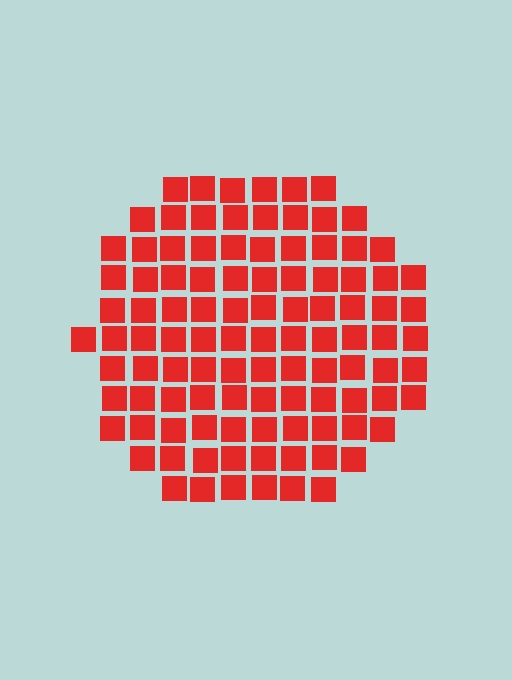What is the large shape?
The large shape is a circle.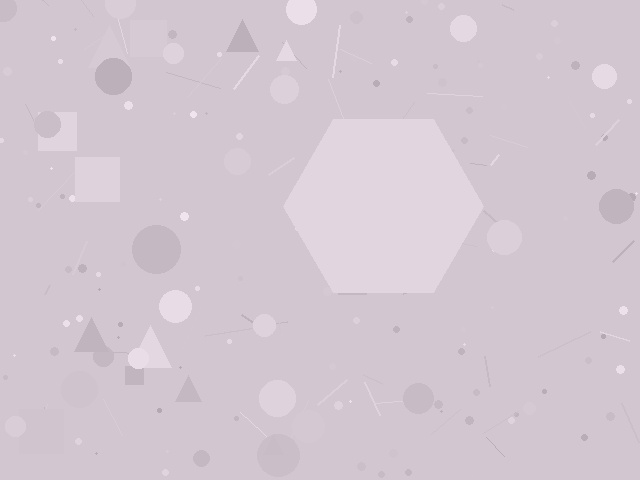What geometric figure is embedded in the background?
A hexagon is embedded in the background.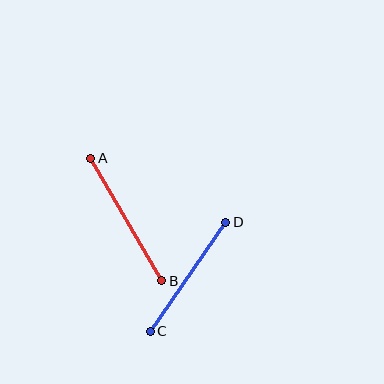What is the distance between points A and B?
The distance is approximately 142 pixels.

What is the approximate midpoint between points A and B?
The midpoint is at approximately (126, 219) pixels.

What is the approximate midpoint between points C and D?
The midpoint is at approximately (188, 277) pixels.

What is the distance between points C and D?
The distance is approximately 133 pixels.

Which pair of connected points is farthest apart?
Points A and B are farthest apart.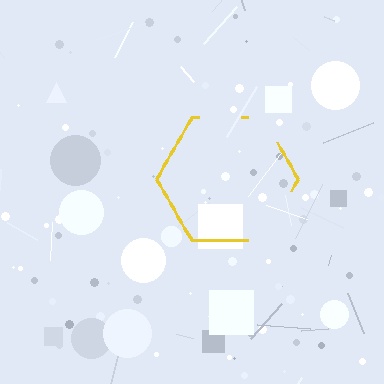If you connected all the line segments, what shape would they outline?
They would outline a hexagon.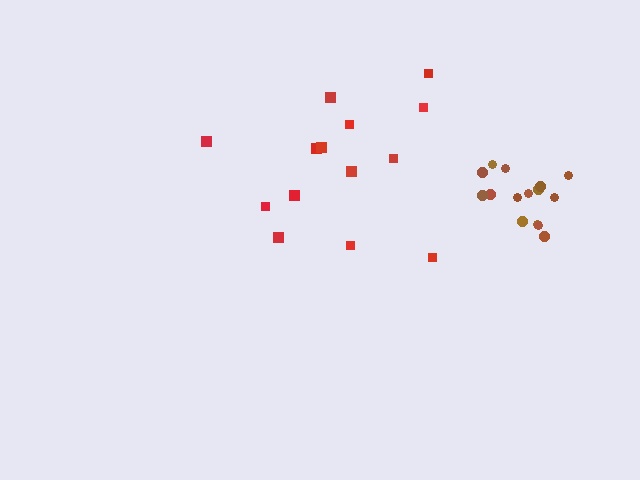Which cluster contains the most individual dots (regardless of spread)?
Brown (15).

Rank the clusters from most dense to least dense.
brown, red.